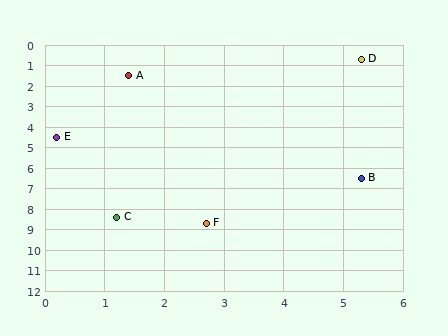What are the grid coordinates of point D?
Point D is at approximately (5.3, 0.7).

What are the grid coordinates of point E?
Point E is at approximately (0.2, 4.5).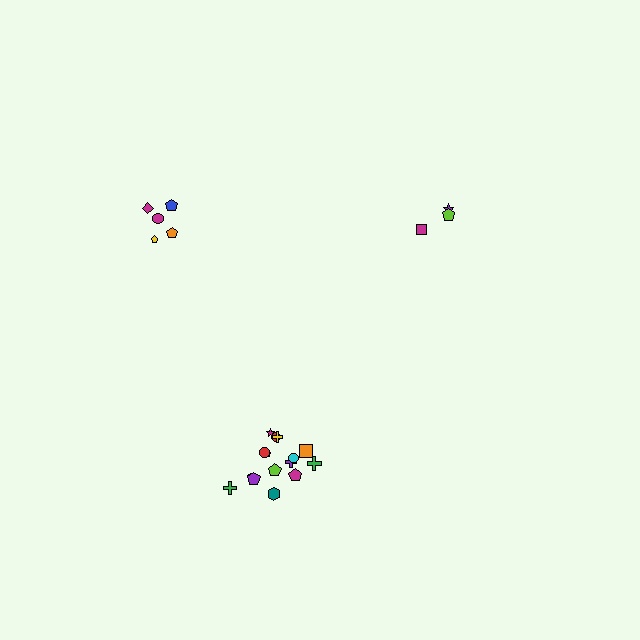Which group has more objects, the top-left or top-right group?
The top-left group.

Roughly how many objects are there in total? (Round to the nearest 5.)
Roughly 25 objects in total.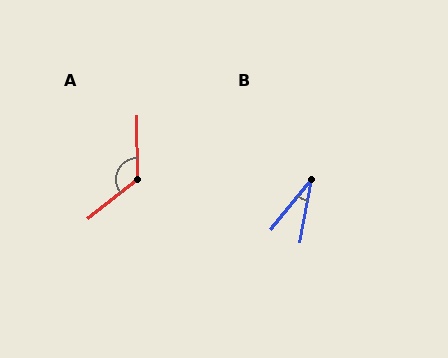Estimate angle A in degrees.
Approximately 128 degrees.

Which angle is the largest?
A, at approximately 128 degrees.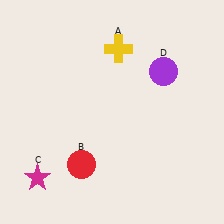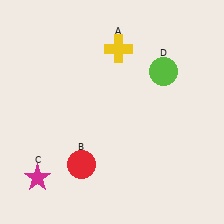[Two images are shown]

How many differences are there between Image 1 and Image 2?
There is 1 difference between the two images.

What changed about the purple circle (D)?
In Image 1, D is purple. In Image 2, it changed to lime.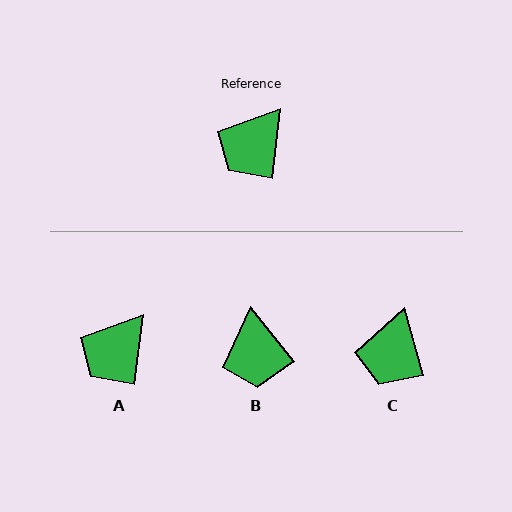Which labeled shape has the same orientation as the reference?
A.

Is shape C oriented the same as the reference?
No, it is off by about 22 degrees.